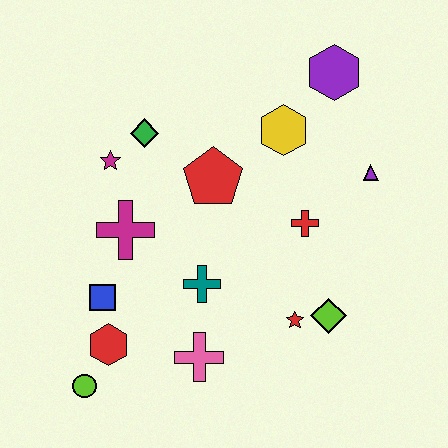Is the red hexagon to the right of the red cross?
No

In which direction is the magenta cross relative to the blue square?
The magenta cross is above the blue square.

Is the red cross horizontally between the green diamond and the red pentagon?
No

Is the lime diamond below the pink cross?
No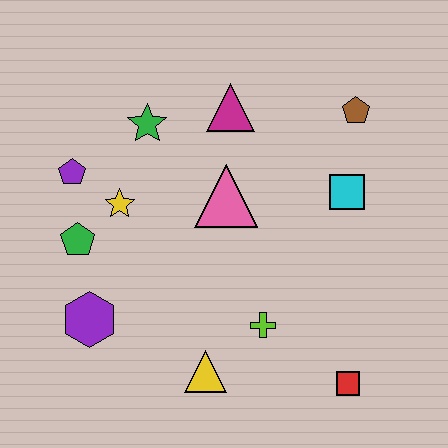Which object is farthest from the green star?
The red square is farthest from the green star.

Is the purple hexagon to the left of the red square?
Yes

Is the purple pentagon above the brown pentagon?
No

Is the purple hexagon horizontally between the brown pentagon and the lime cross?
No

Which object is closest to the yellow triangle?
The lime cross is closest to the yellow triangle.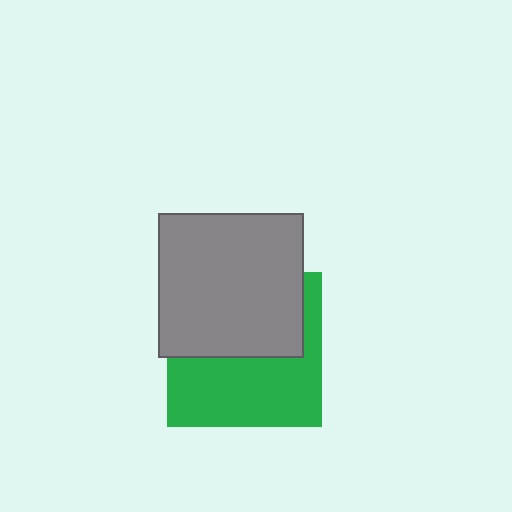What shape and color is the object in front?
The object in front is a gray square.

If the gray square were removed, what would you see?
You would see the complete green square.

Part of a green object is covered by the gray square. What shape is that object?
It is a square.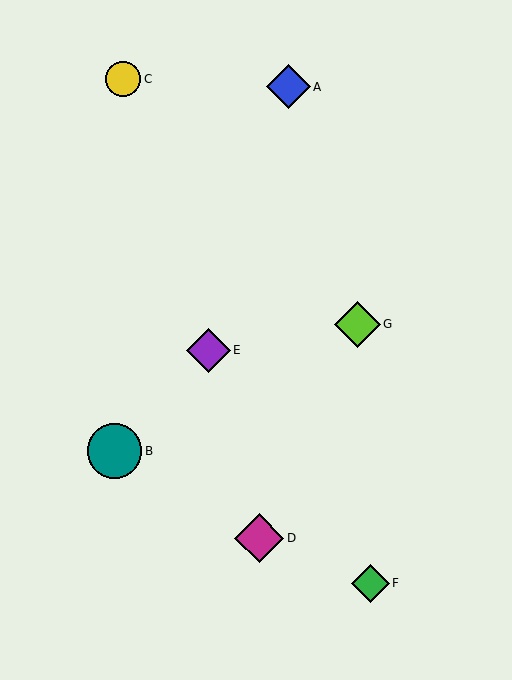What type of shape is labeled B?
Shape B is a teal circle.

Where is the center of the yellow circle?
The center of the yellow circle is at (123, 79).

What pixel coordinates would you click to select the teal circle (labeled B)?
Click at (115, 451) to select the teal circle B.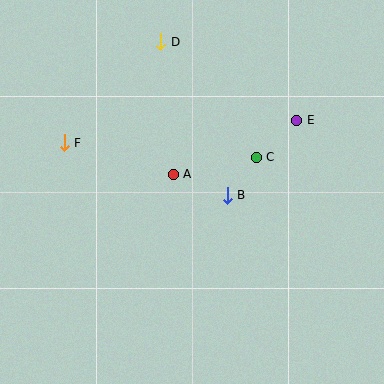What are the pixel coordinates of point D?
Point D is at (161, 42).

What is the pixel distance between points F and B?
The distance between F and B is 171 pixels.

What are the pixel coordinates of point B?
Point B is at (227, 195).